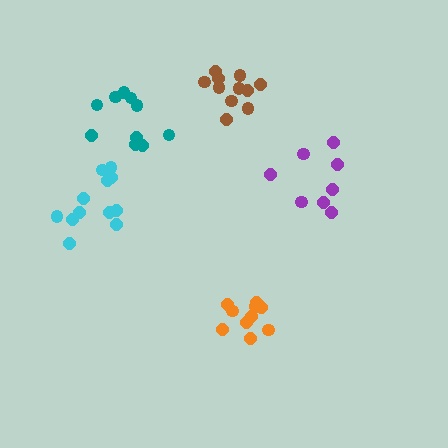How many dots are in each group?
Group 1: 11 dots, Group 2: 10 dots, Group 3: 12 dots, Group 4: 8 dots, Group 5: 10 dots (51 total).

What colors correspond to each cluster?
The clusters are colored: brown, orange, cyan, purple, teal.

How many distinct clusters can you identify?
There are 5 distinct clusters.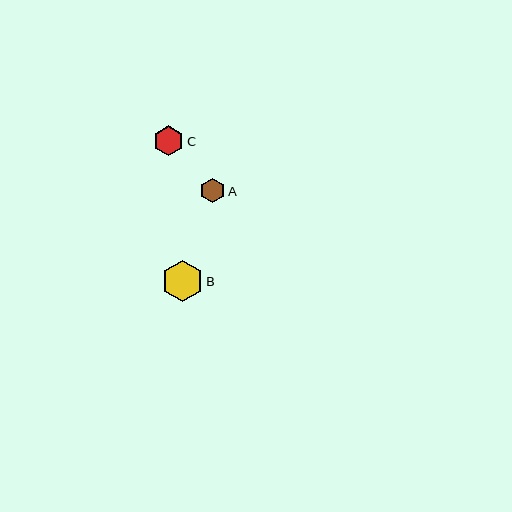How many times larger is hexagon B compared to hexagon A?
Hexagon B is approximately 1.7 times the size of hexagon A.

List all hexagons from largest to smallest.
From largest to smallest: B, C, A.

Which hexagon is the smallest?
Hexagon A is the smallest with a size of approximately 25 pixels.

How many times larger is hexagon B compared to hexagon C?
Hexagon B is approximately 1.4 times the size of hexagon C.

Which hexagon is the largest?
Hexagon B is the largest with a size of approximately 41 pixels.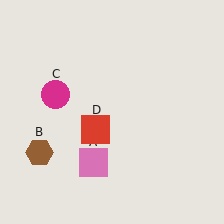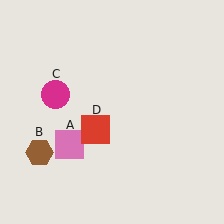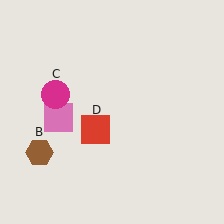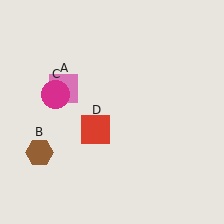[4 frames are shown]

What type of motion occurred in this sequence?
The pink square (object A) rotated clockwise around the center of the scene.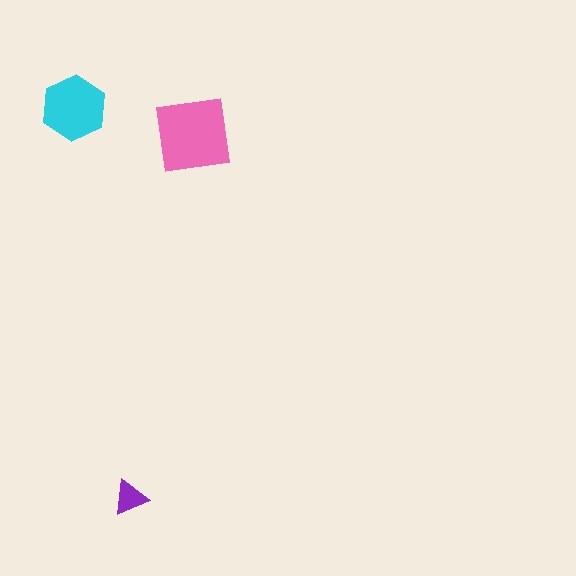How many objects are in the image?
There are 3 objects in the image.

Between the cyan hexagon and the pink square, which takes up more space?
The pink square.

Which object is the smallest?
The purple triangle.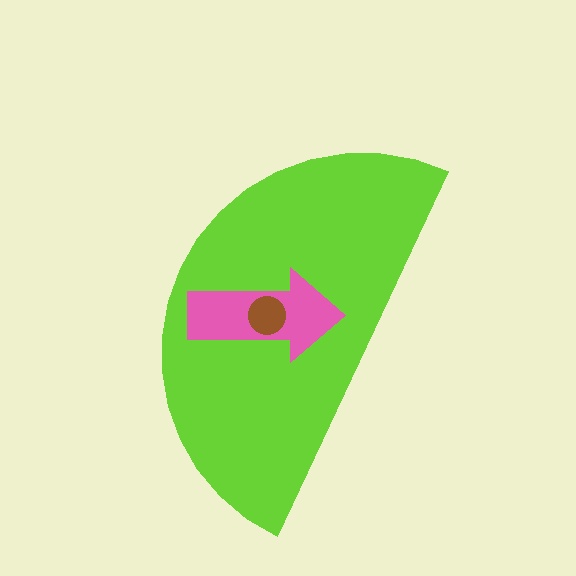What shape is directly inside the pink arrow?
The brown circle.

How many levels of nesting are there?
3.